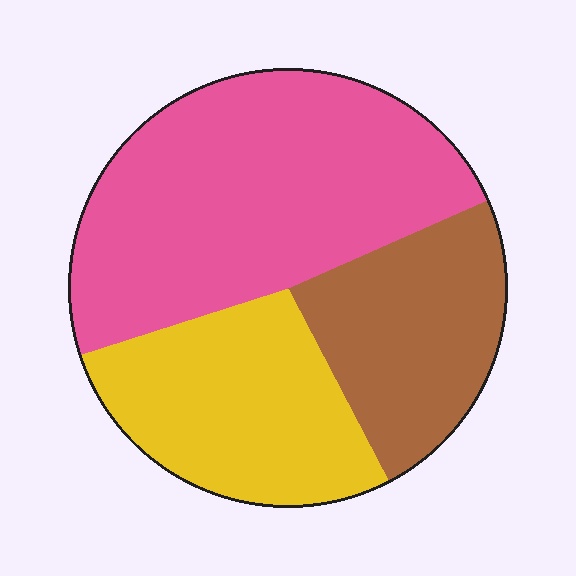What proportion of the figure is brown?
Brown covers 24% of the figure.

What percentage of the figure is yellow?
Yellow covers 28% of the figure.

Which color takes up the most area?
Pink, at roughly 50%.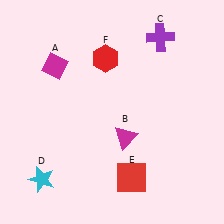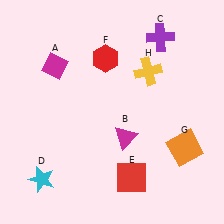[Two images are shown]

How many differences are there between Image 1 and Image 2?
There are 2 differences between the two images.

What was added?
An orange square (G), a yellow cross (H) were added in Image 2.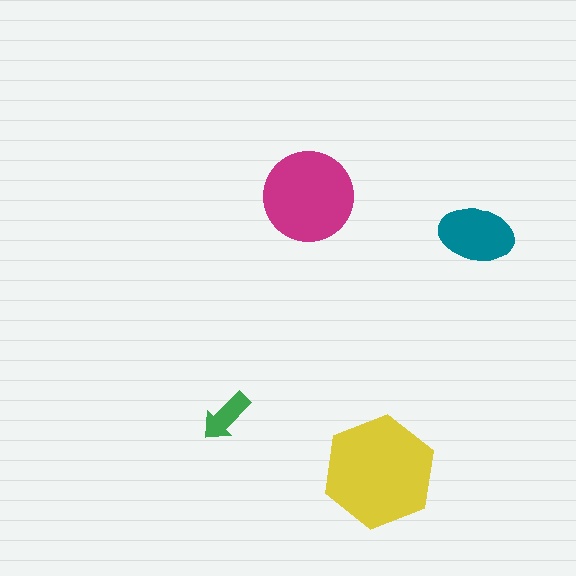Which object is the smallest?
The green arrow.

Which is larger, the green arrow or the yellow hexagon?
The yellow hexagon.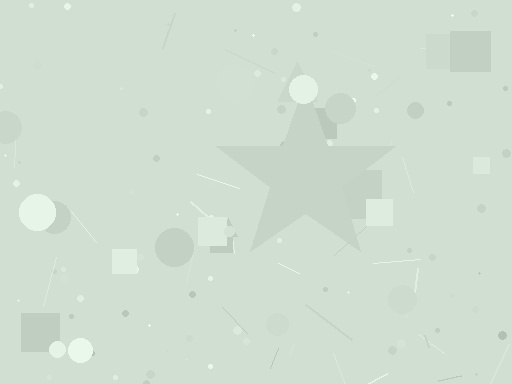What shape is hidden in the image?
A star is hidden in the image.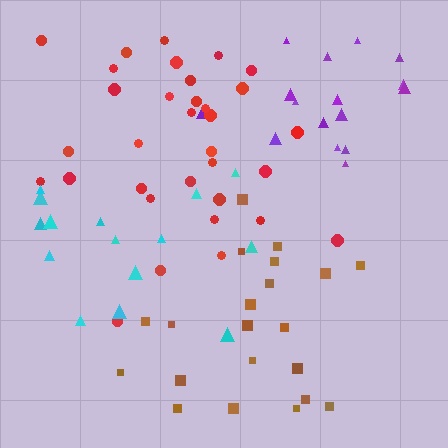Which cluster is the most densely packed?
Red.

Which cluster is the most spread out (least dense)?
Cyan.